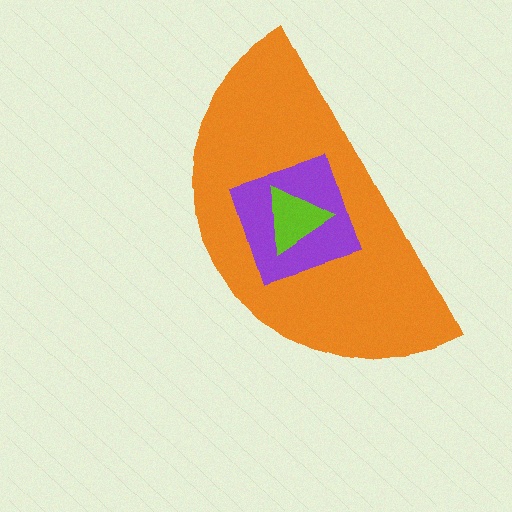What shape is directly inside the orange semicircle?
The purple square.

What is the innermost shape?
The lime triangle.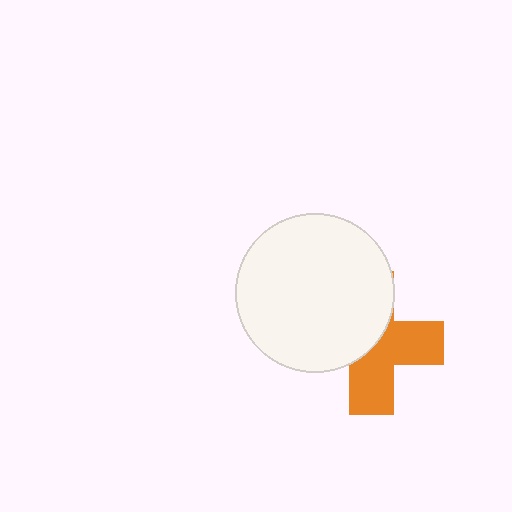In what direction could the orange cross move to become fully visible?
The orange cross could move toward the lower-right. That would shift it out from behind the white circle entirely.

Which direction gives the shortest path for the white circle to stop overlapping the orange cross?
Moving toward the upper-left gives the shortest separation.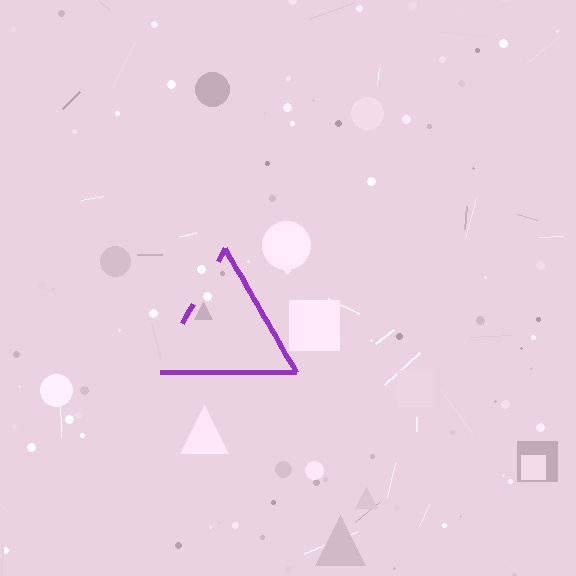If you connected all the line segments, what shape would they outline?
They would outline a triangle.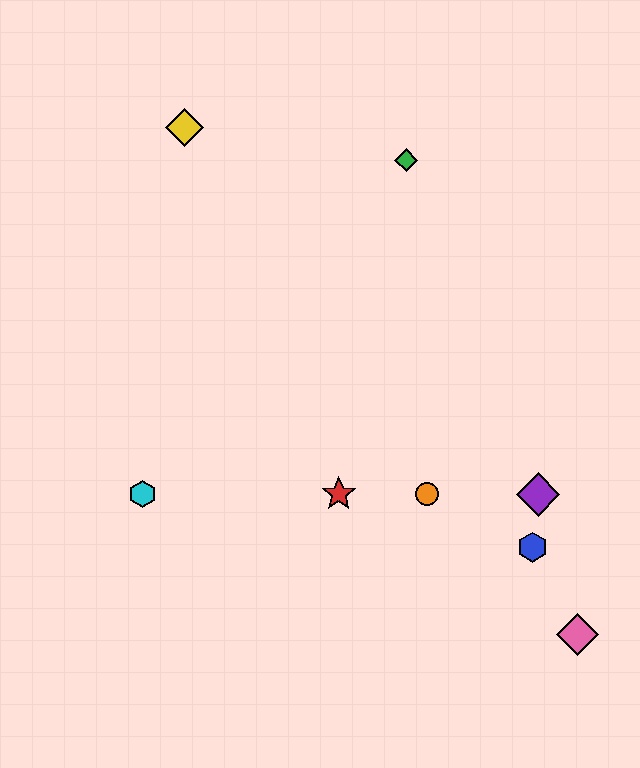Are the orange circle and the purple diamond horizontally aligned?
Yes, both are at y≈494.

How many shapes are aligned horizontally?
4 shapes (the red star, the purple diamond, the orange circle, the cyan hexagon) are aligned horizontally.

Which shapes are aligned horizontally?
The red star, the purple diamond, the orange circle, the cyan hexagon are aligned horizontally.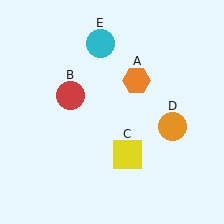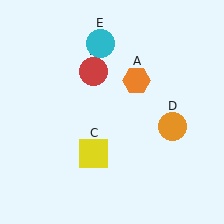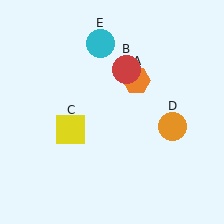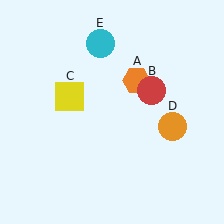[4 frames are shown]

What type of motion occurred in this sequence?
The red circle (object B), yellow square (object C) rotated clockwise around the center of the scene.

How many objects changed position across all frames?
2 objects changed position: red circle (object B), yellow square (object C).